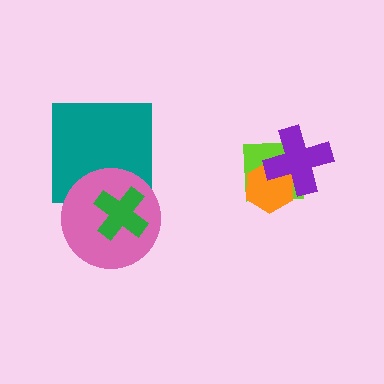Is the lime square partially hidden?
Yes, it is partially covered by another shape.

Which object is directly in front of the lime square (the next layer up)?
The orange hexagon is directly in front of the lime square.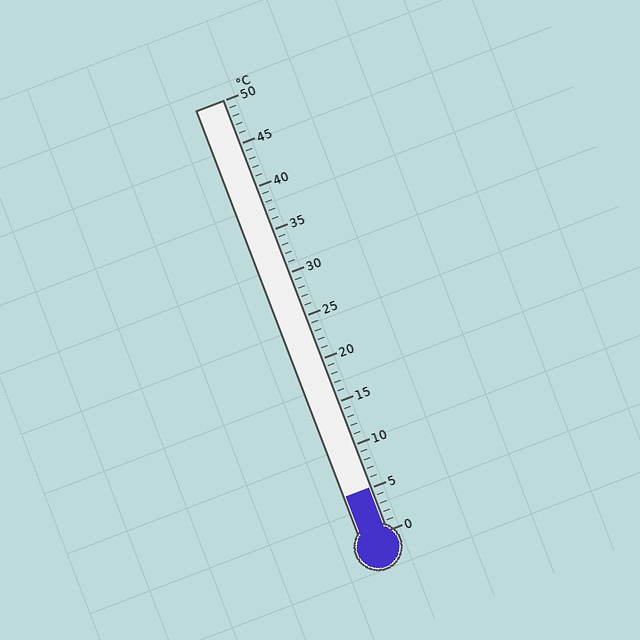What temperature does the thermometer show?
The thermometer shows approximately 5°C.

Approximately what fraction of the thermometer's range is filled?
The thermometer is filled to approximately 10% of its range.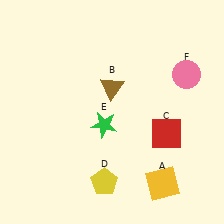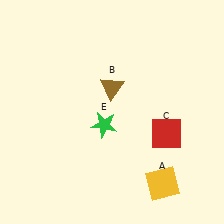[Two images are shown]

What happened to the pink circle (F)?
The pink circle (F) was removed in Image 2. It was in the top-right area of Image 1.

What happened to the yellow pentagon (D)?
The yellow pentagon (D) was removed in Image 2. It was in the bottom-left area of Image 1.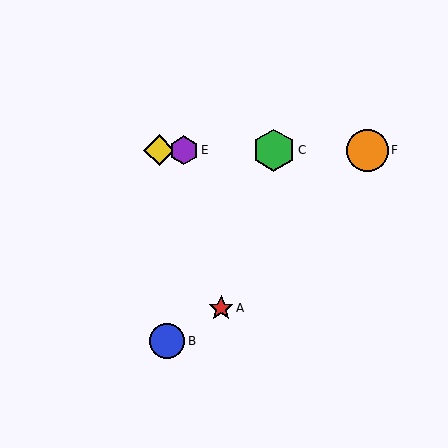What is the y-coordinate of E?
Object E is at y≈150.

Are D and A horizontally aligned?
No, D is at y≈150 and A is at y≈308.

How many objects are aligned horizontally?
4 objects (C, D, E, F) are aligned horizontally.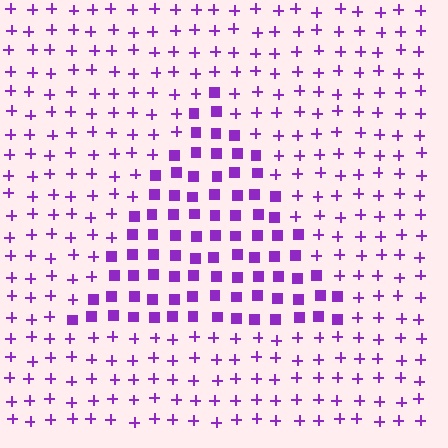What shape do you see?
I see a triangle.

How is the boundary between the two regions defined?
The boundary is defined by a change in element shape: squares inside vs. plus signs outside. All elements share the same color and spacing.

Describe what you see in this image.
The image is filled with small purple elements arranged in a uniform grid. A triangle-shaped region contains squares, while the surrounding area contains plus signs. The boundary is defined purely by the change in element shape.